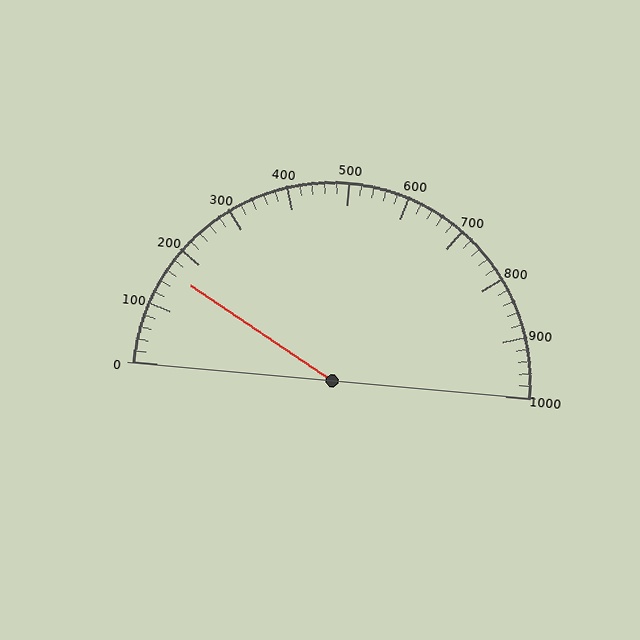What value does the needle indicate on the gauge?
The needle indicates approximately 160.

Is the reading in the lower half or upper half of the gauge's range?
The reading is in the lower half of the range (0 to 1000).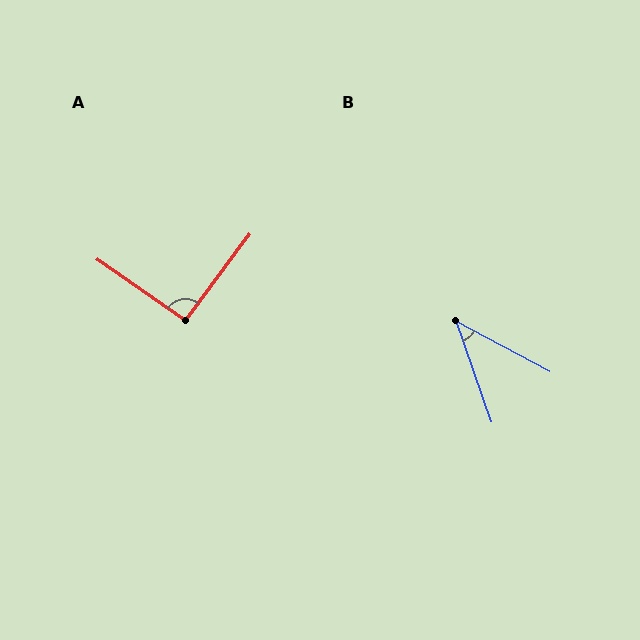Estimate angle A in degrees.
Approximately 92 degrees.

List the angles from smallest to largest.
B (43°), A (92°).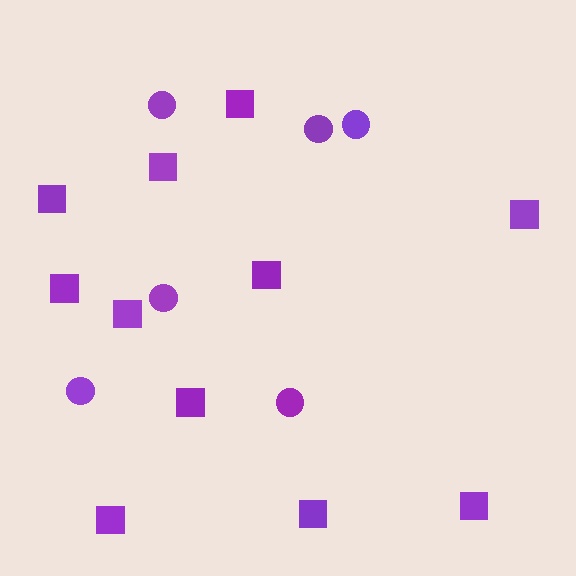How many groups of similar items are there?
There are 2 groups: one group of squares (11) and one group of circles (6).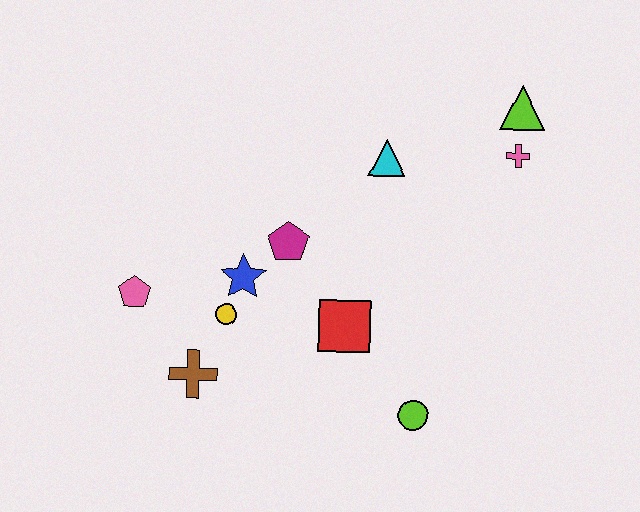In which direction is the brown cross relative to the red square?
The brown cross is to the left of the red square.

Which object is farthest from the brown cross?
The lime triangle is farthest from the brown cross.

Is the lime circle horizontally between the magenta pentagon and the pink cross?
Yes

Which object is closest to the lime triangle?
The pink cross is closest to the lime triangle.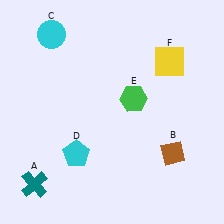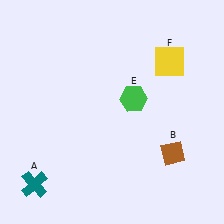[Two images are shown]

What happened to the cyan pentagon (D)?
The cyan pentagon (D) was removed in Image 2. It was in the bottom-left area of Image 1.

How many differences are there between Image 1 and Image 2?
There are 2 differences between the two images.